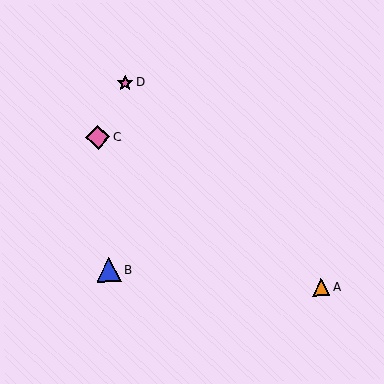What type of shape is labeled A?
Shape A is an orange triangle.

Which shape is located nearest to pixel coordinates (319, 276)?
The orange triangle (labeled A) at (321, 287) is nearest to that location.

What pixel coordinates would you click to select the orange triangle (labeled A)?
Click at (321, 287) to select the orange triangle A.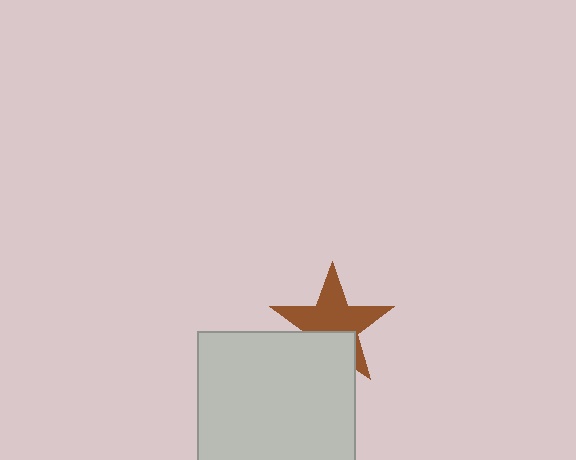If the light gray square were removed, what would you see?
You would see the complete brown star.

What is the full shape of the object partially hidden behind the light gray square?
The partially hidden object is a brown star.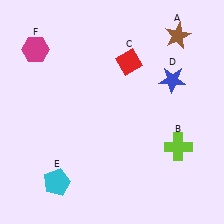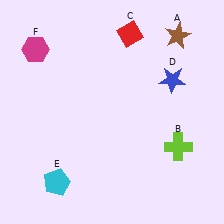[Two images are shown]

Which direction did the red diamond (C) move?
The red diamond (C) moved up.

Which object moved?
The red diamond (C) moved up.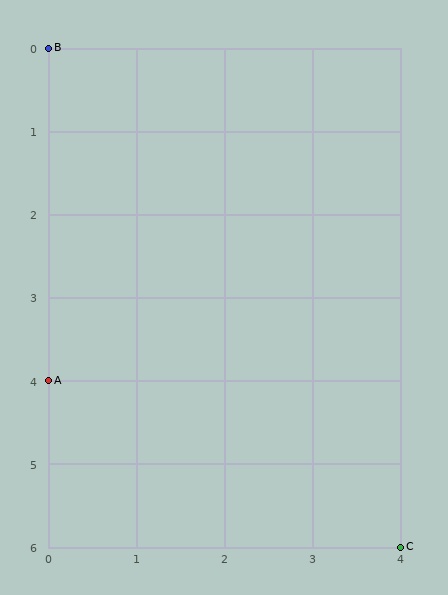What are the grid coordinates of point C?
Point C is at grid coordinates (4, 6).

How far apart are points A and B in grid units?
Points A and B are 4 rows apart.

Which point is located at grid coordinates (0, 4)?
Point A is at (0, 4).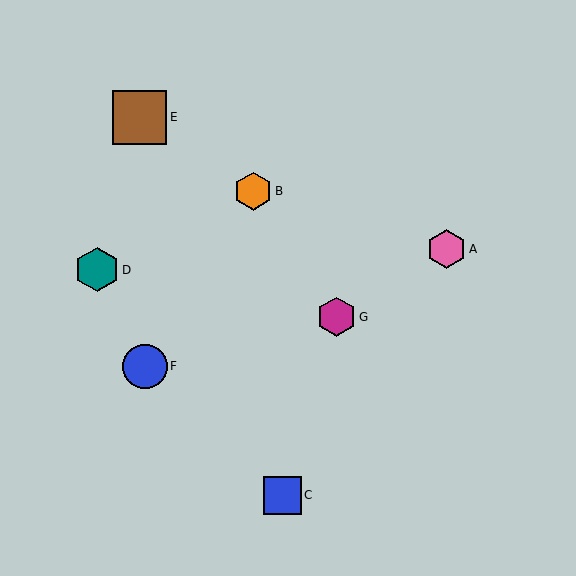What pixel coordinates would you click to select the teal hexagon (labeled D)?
Click at (97, 270) to select the teal hexagon D.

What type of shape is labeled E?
Shape E is a brown square.